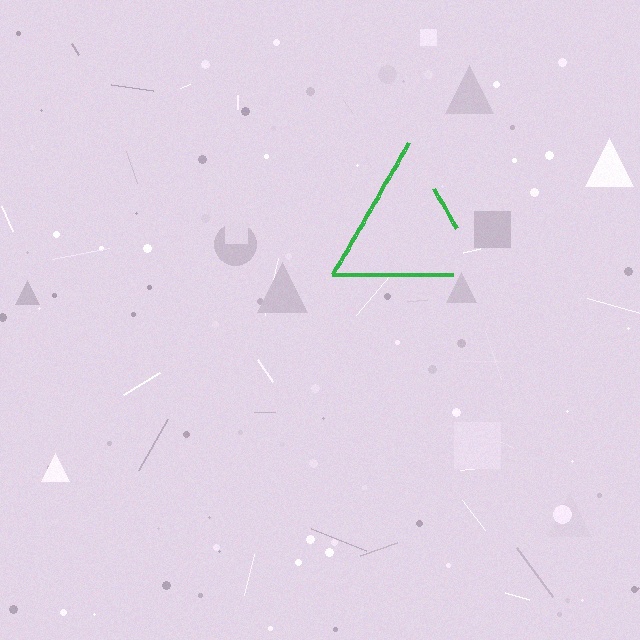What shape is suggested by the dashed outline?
The dashed outline suggests a triangle.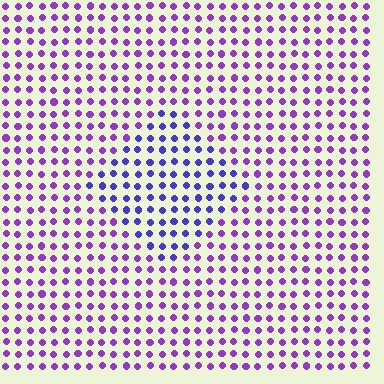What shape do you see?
I see a diamond.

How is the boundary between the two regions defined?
The boundary is defined purely by a slight shift in hue (about 35 degrees). Spacing, size, and orientation are identical on both sides.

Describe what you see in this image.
The image is filled with small purple elements in a uniform arrangement. A diamond-shaped region is visible where the elements are tinted to a slightly different hue, forming a subtle color boundary.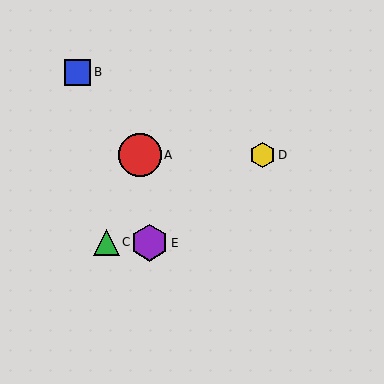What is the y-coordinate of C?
Object C is at y≈242.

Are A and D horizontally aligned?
Yes, both are at y≈155.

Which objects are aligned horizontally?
Objects A, D are aligned horizontally.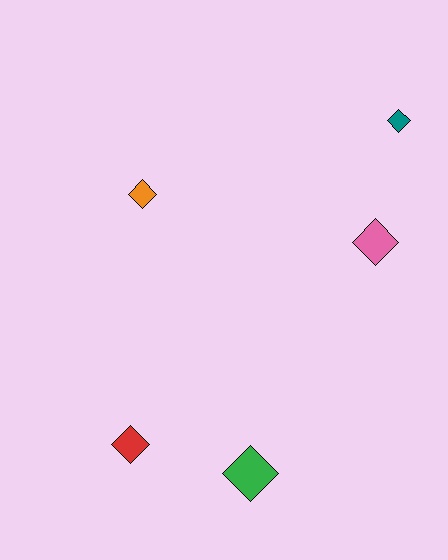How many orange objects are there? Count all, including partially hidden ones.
There is 1 orange object.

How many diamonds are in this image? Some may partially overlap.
There are 5 diamonds.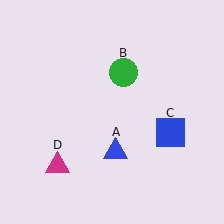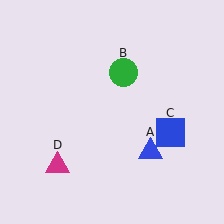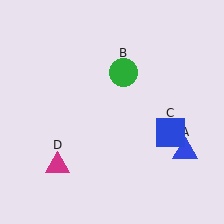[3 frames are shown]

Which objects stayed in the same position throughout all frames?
Green circle (object B) and blue square (object C) and magenta triangle (object D) remained stationary.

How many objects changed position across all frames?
1 object changed position: blue triangle (object A).